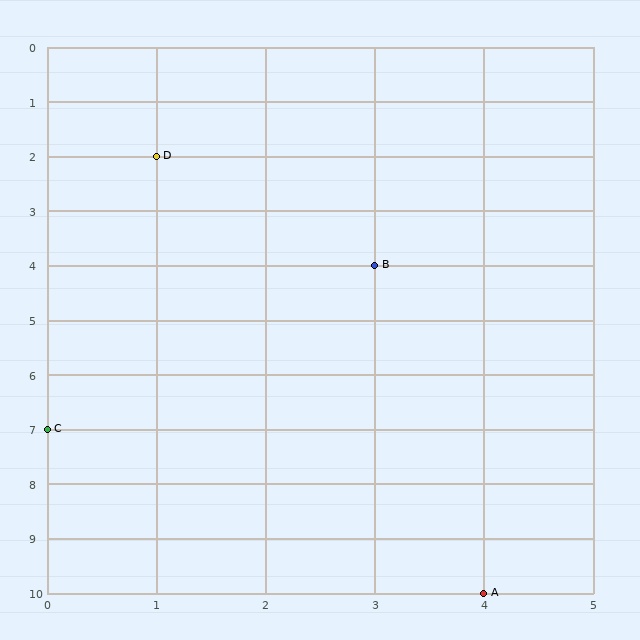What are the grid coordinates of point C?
Point C is at grid coordinates (0, 7).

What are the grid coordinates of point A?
Point A is at grid coordinates (4, 10).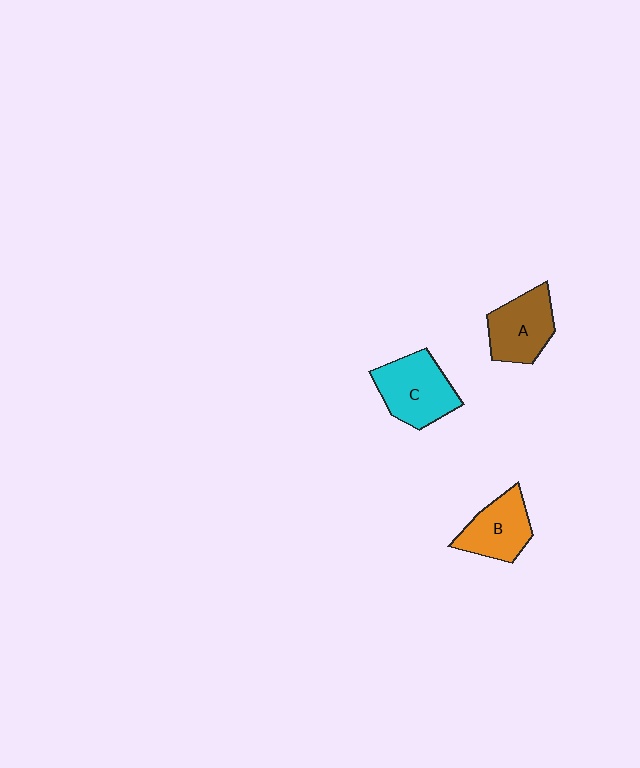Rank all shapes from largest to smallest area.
From largest to smallest: C (cyan), A (brown), B (orange).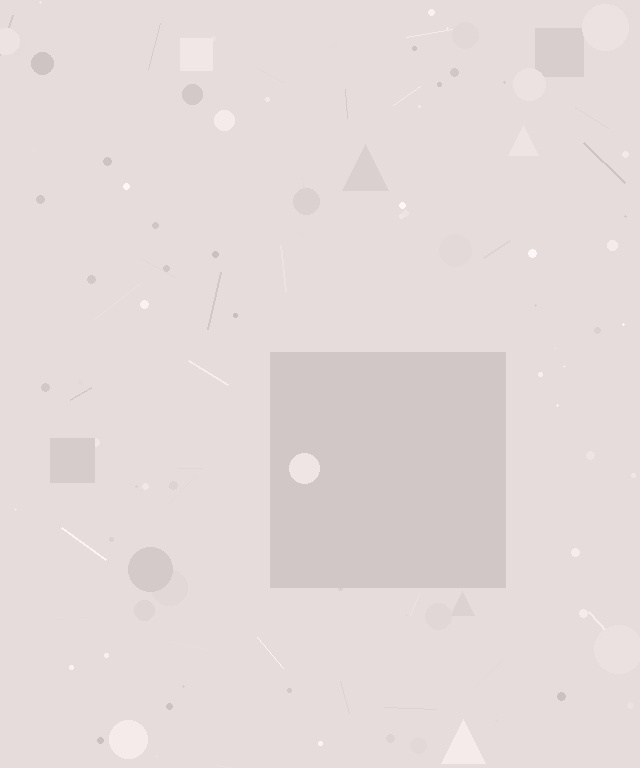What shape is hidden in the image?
A square is hidden in the image.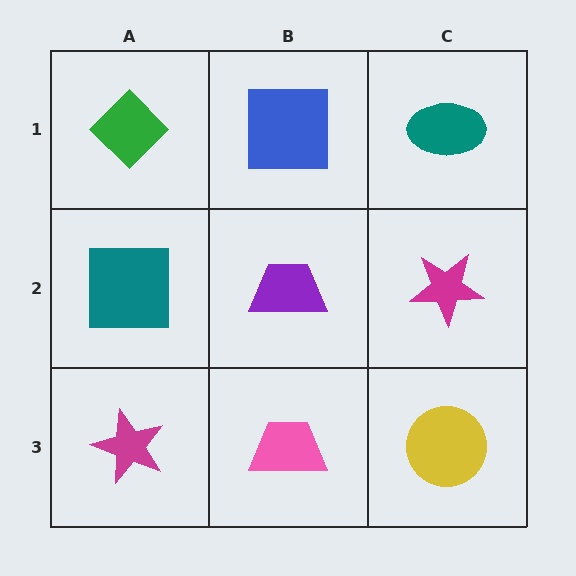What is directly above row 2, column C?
A teal ellipse.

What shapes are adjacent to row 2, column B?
A blue square (row 1, column B), a pink trapezoid (row 3, column B), a teal square (row 2, column A), a magenta star (row 2, column C).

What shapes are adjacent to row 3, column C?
A magenta star (row 2, column C), a pink trapezoid (row 3, column B).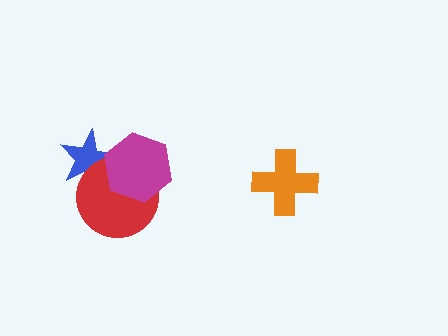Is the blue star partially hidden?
Yes, it is partially covered by another shape.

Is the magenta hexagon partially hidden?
No, no other shape covers it.